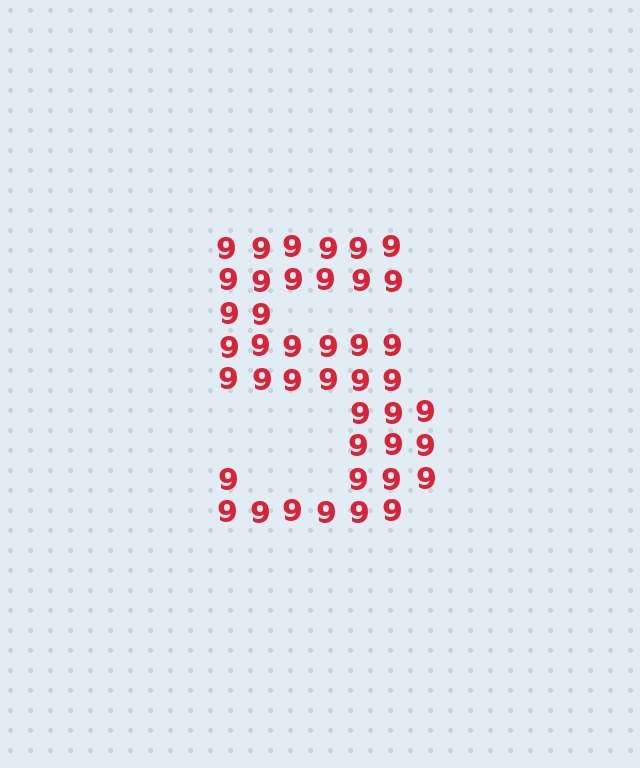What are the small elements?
The small elements are digit 9's.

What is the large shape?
The large shape is the digit 5.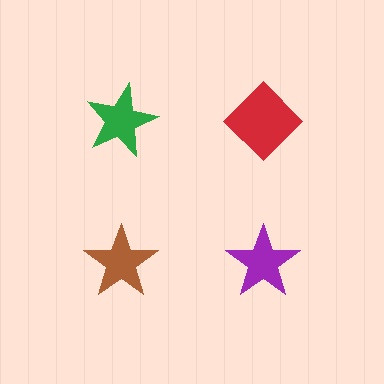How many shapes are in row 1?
2 shapes.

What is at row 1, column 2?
A red diamond.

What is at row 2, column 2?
A purple star.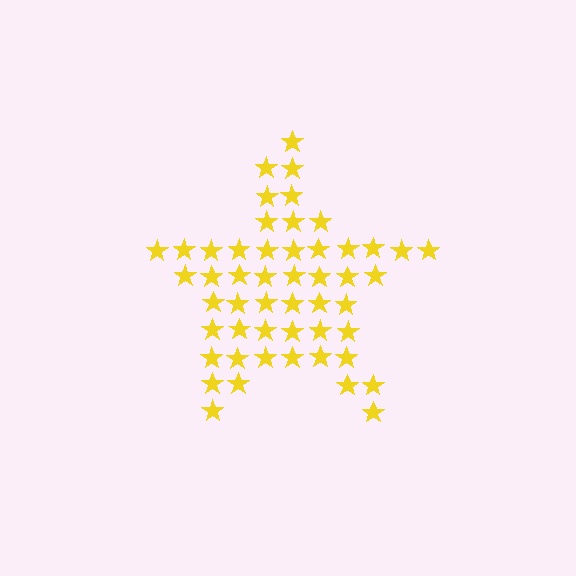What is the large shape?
The large shape is a star.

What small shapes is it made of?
It is made of small stars.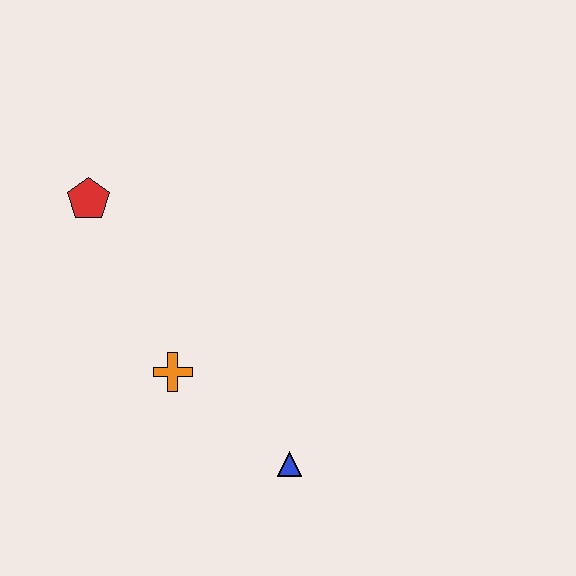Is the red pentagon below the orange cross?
No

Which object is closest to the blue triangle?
The orange cross is closest to the blue triangle.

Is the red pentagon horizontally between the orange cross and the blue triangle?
No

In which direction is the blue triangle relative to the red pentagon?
The blue triangle is below the red pentagon.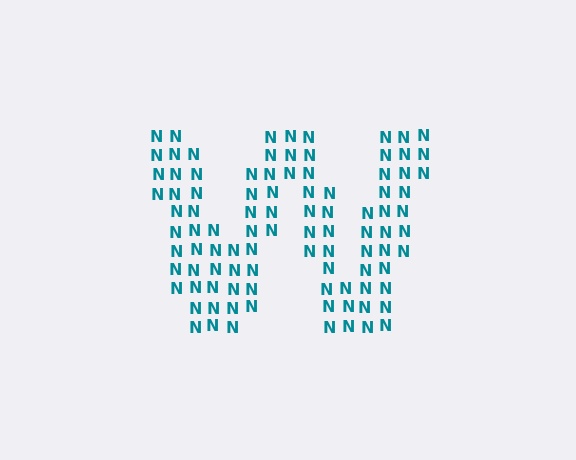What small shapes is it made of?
It is made of small letter N's.